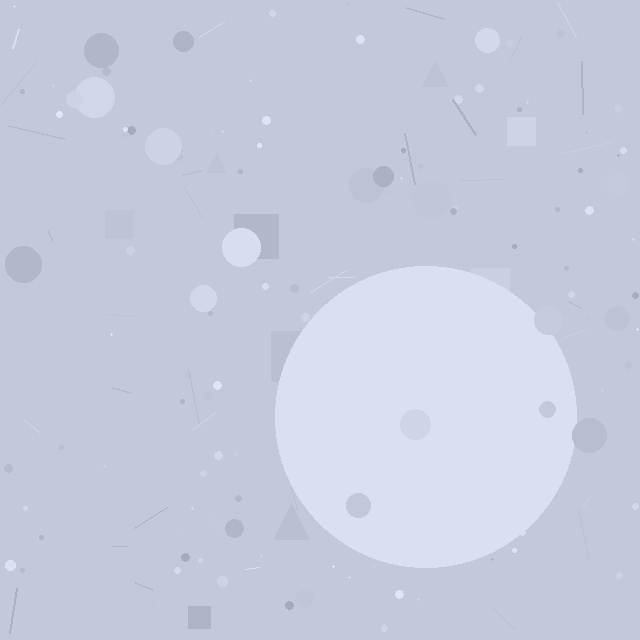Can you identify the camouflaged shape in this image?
The camouflaged shape is a circle.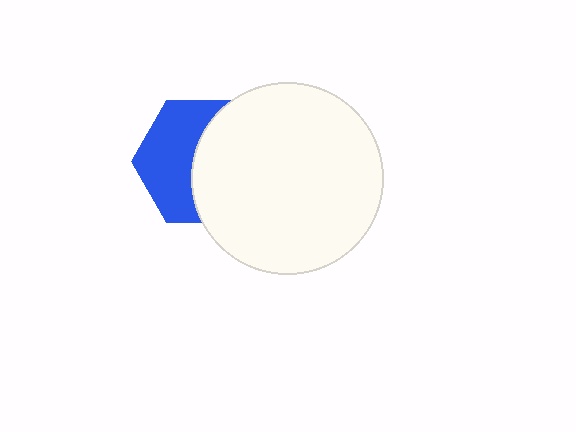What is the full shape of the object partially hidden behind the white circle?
The partially hidden object is a blue hexagon.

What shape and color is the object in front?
The object in front is a white circle.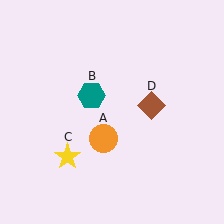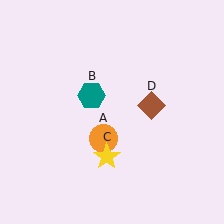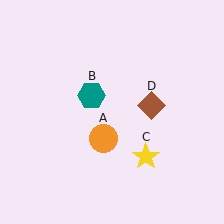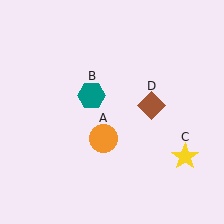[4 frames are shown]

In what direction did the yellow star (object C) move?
The yellow star (object C) moved right.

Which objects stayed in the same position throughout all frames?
Orange circle (object A) and teal hexagon (object B) and brown diamond (object D) remained stationary.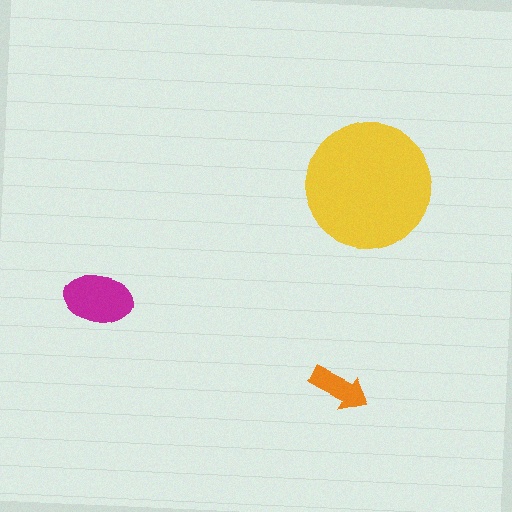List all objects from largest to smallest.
The yellow circle, the magenta ellipse, the orange arrow.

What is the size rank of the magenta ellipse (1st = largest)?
2nd.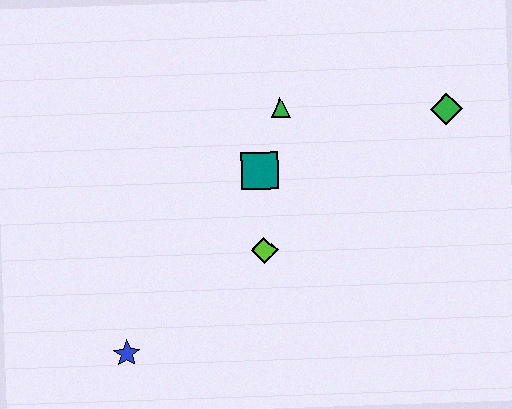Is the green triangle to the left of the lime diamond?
No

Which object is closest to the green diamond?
The green triangle is closest to the green diamond.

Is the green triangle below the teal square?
No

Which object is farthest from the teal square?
The blue star is farthest from the teal square.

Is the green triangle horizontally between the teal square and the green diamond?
Yes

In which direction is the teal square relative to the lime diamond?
The teal square is above the lime diamond.